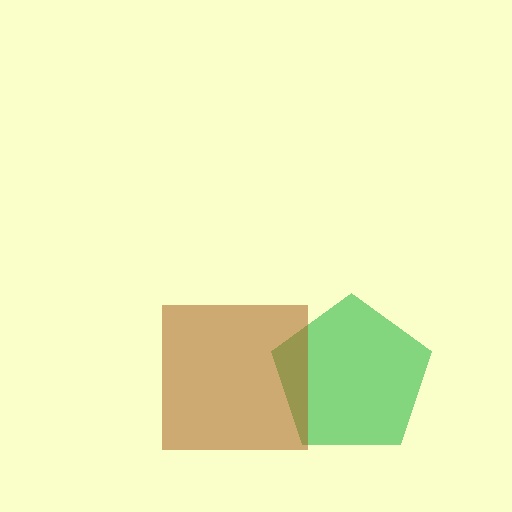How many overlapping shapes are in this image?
There are 2 overlapping shapes in the image.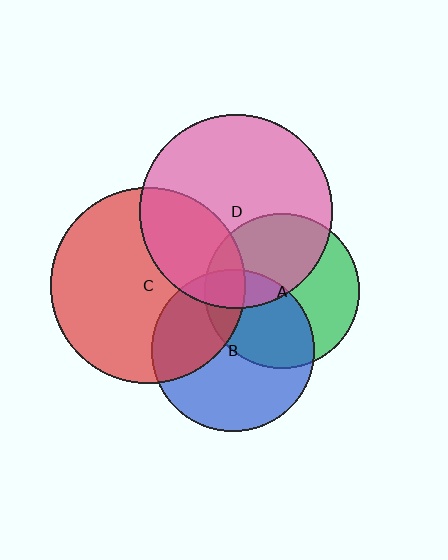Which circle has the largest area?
Circle C (red).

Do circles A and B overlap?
Yes.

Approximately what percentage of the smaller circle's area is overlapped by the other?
Approximately 45%.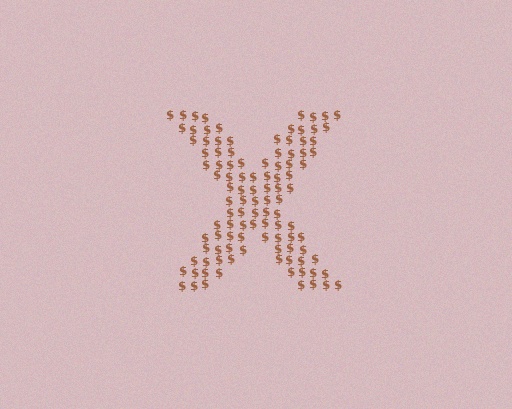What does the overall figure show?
The overall figure shows the letter X.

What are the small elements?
The small elements are dollar signs.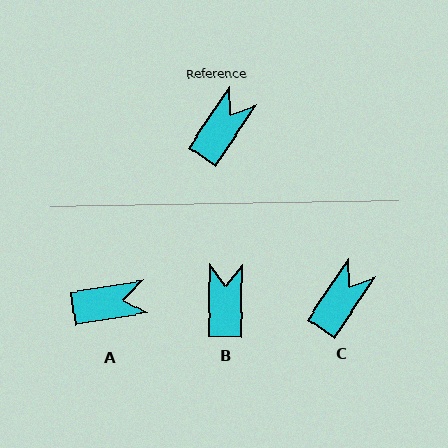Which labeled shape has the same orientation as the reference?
C.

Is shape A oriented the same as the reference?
No, it is off by about 47 degrees.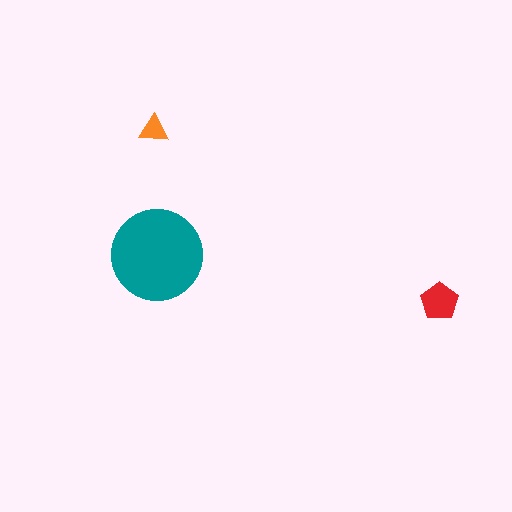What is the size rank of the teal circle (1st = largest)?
1st.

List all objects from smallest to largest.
The orange triangle, the red pentagon, the teal circle.